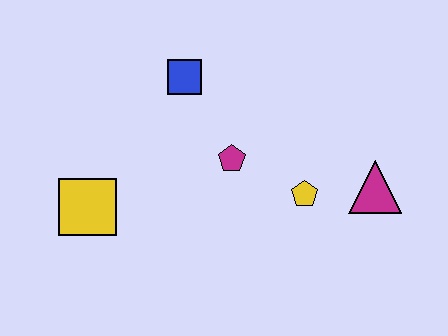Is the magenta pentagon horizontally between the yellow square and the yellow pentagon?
Yes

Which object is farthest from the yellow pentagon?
The yellow square is farthest from the yellow pentagon.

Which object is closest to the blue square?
The magenta pentagon is closest to the blue square.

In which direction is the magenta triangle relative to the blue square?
The magenta triangle is to the right of the blue square.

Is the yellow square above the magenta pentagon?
No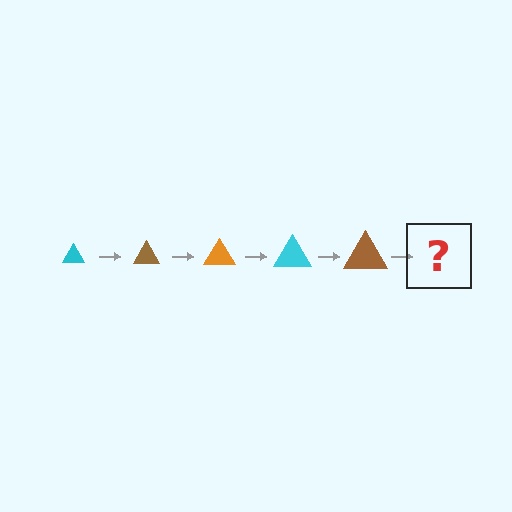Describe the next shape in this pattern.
It should be an orange triangle, larger than the previous one.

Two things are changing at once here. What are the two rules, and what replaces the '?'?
The two rules are that the triangle grows larger each step and the color cycles through cyan, brown, and orange. The '?' should be an orange triangle, larger than the previous one.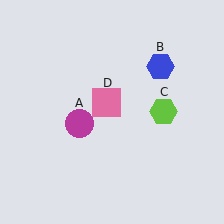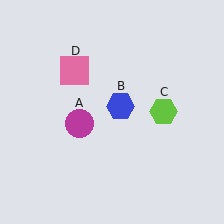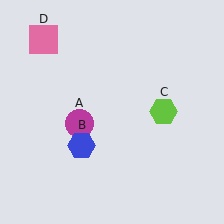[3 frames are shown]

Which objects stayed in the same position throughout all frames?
Magenta circle (object A) and lime hexagon (object C) remained stationary.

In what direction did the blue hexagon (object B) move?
The blue hexagon (object B) moved down and to the left.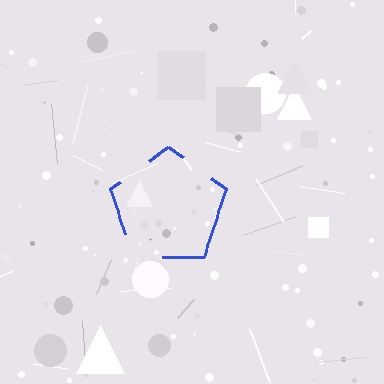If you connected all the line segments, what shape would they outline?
They would outline a pentagon.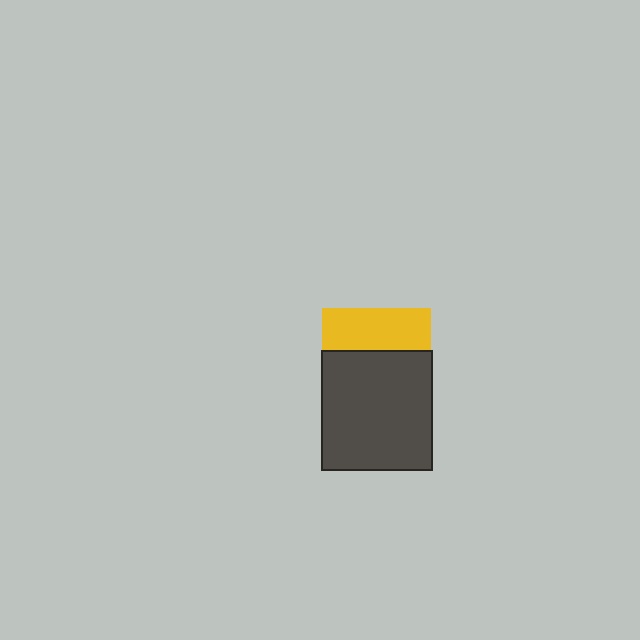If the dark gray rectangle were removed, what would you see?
You would see the complete yellow square.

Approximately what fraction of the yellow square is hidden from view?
Roughly 62% of the yellow square is hidden behind the dark gray rectangle.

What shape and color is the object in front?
The object in front is a dark gray rectangle.